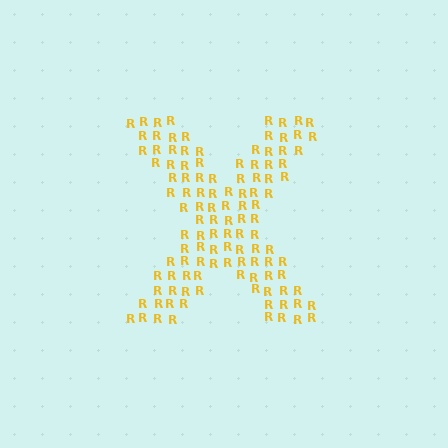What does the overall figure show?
The overall figure shows the letter X.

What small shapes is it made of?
It is made of small letter R's.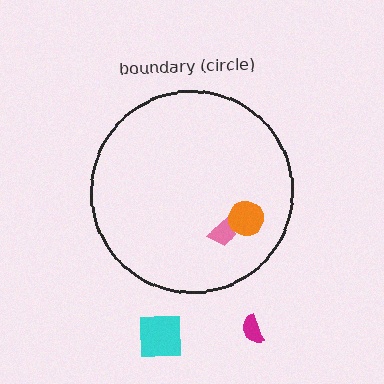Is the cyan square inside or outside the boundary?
Outside.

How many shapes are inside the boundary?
2 inside, 2 outside.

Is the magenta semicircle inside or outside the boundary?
Outside.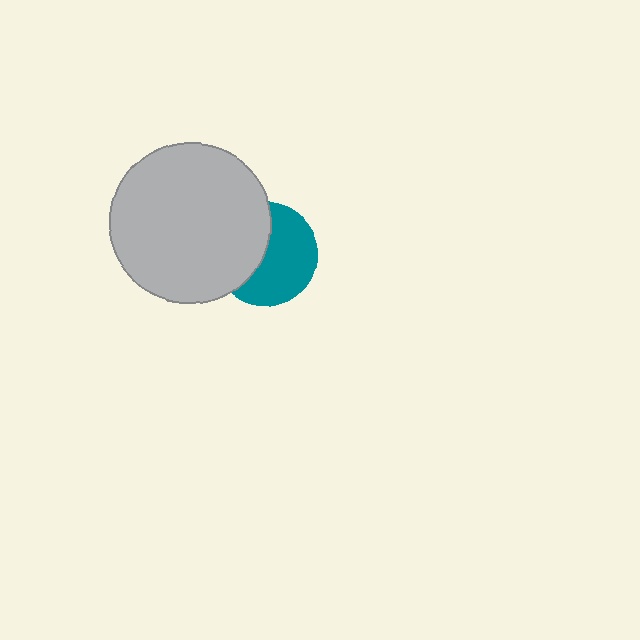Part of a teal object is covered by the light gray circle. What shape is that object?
It is a circle.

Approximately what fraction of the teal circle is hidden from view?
Roughly 43% of the teal circle is hidden behind the light gray circle.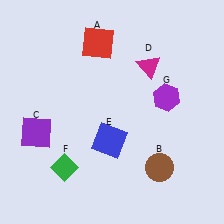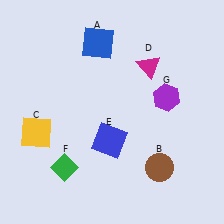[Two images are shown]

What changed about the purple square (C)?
In Image 1, C is purple. In Image 2, it changed to yellow.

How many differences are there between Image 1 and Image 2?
There are 2 differences between the two images.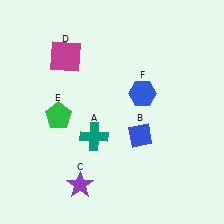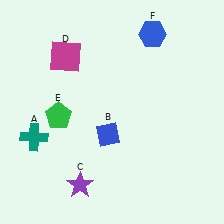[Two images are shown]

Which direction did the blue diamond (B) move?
The blue diamond (B) moved left.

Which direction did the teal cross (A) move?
The teal cross (A) moved left.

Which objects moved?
The objects that moved are: the teal cross (A), the blue diamond (B), the blue hexagon (F).